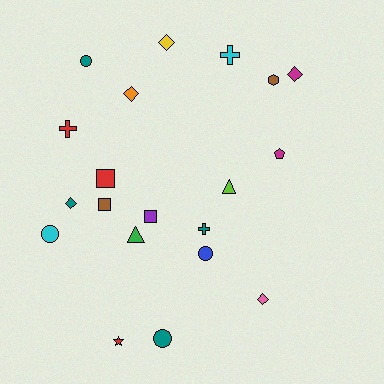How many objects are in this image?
There are 20 objects.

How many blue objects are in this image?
There is 1 blue object.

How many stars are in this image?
There is 1 star.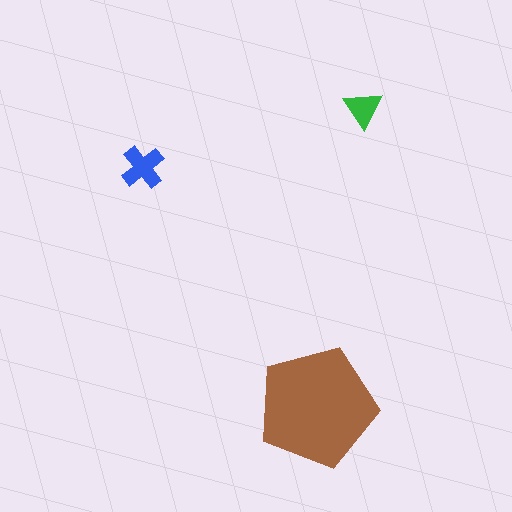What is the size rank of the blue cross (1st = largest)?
2nd.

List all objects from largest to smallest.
The brown pentagon, the blue cross, the green triangle.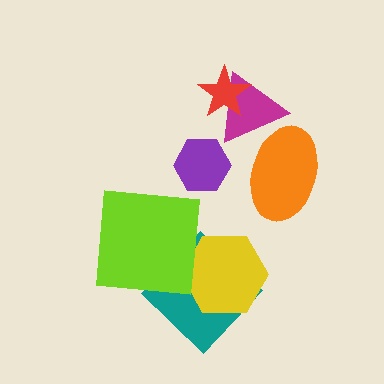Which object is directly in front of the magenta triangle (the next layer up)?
The red star is directly in front of the magenta triangle.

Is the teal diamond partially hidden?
Yes, it is partially covered by another shape.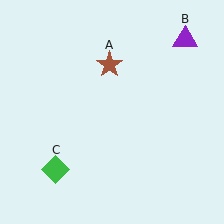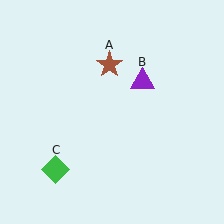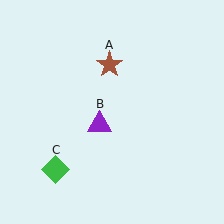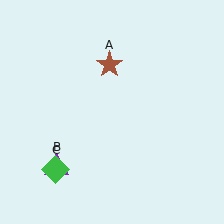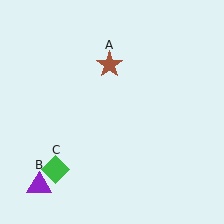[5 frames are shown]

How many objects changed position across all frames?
1 object changed position: purple triangle (object B).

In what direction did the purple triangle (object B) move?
The purple triangle (object B) moved down and to the left.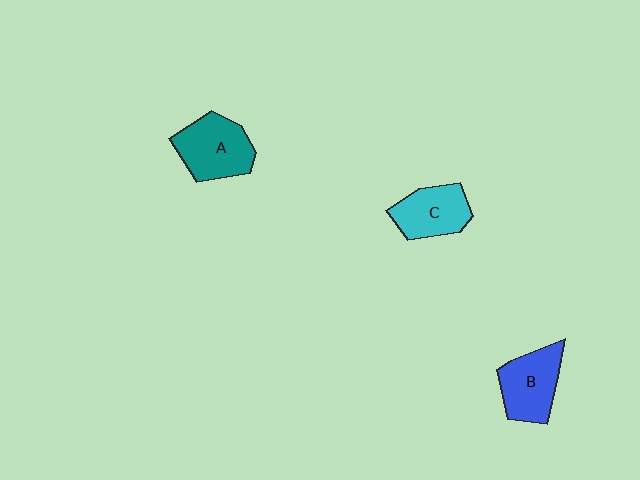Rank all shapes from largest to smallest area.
From largest to smallest: A (teal), B (blue), C (cyan).